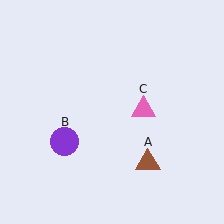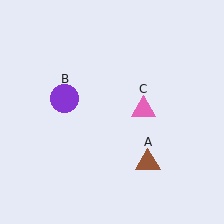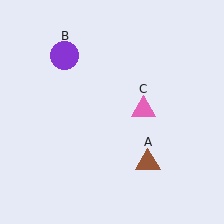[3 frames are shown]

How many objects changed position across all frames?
1 object changed position: purple circle (object B).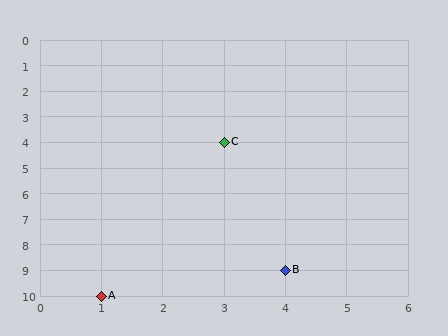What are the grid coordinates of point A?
Point A is at grid coordinates (1, 10).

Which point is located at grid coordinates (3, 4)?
Point C is at (3, 4).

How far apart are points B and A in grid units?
Points B and A are 3 columns and 1 row apart (about 3.2 grid units diagonally).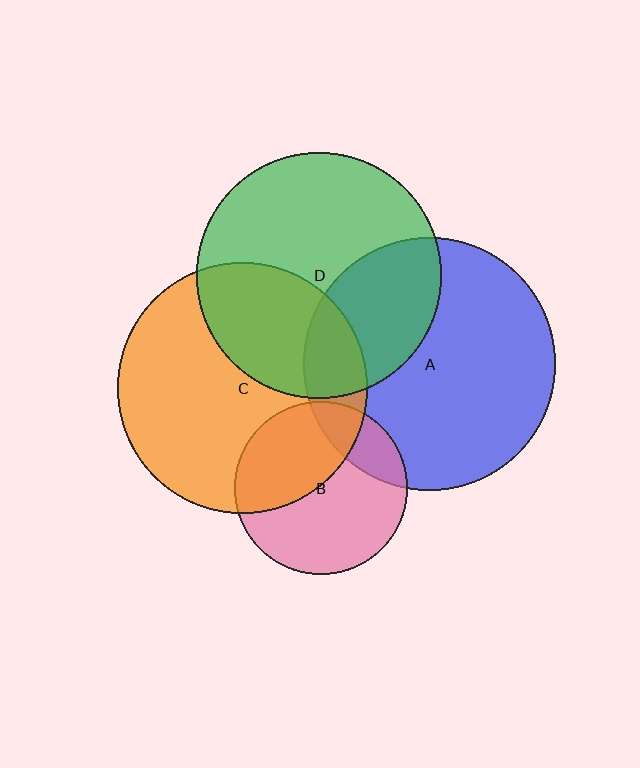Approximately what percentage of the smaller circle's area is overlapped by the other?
Approximately 35%.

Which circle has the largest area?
Circle A (blue).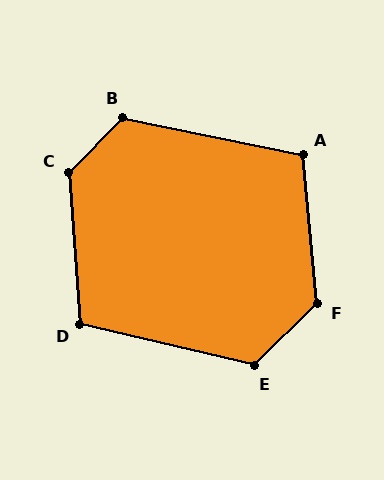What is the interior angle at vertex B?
Approximately 123 degrees (obtuse).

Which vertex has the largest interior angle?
C, at approximately 131 degrees.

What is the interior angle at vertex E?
Approximately 122 degrees (obtuse).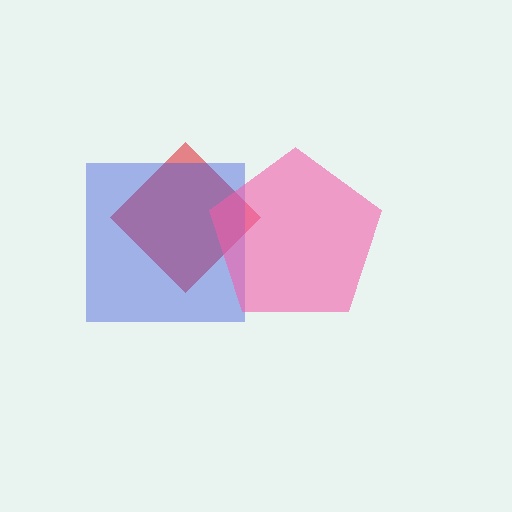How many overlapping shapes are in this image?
There are 3 overlapping shapes in the image.